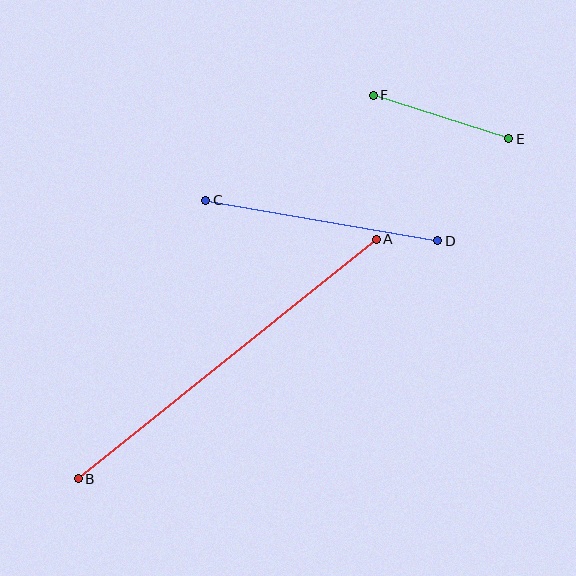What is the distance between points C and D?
The distance is approximately 236 pixels.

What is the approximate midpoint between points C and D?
The midpoint is at approximately (322, 221) pixels.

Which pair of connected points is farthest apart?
Points A and B are farthest apart.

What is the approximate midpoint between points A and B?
The midpoint is at approximately (227, 359) pixels.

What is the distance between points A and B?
The distance is approximately 382 pixels.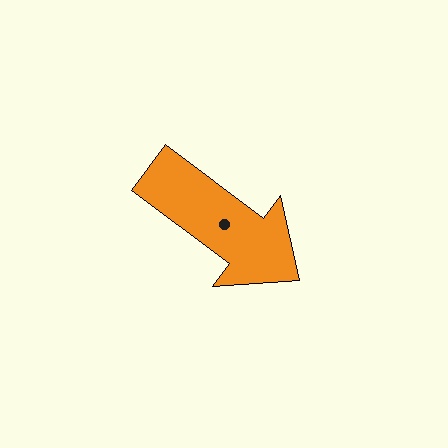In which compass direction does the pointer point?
Southeast.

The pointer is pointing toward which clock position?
Roughly 4 o'clock.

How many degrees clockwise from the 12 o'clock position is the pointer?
Approximately 127 degrees.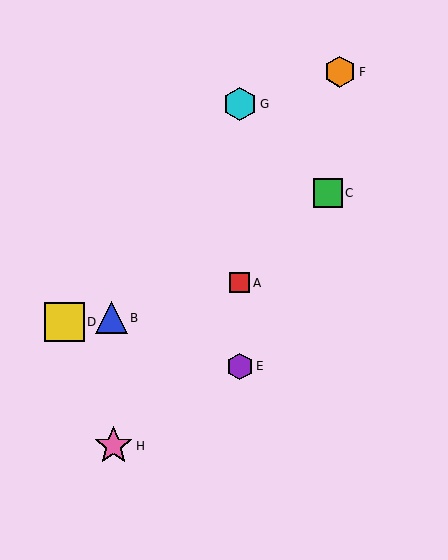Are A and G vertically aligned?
Yes, both are at x≈240.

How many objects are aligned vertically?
3 objects (A, E, G) are aligned vertically.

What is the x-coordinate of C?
Object C is at x≈328.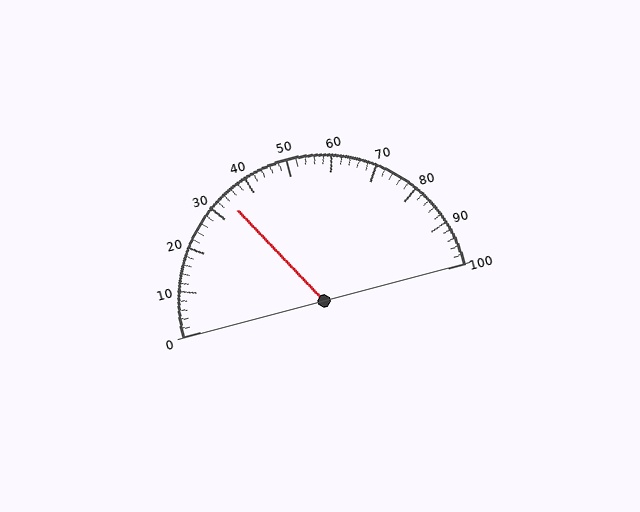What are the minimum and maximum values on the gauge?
The gauge ranges from 0 to 100.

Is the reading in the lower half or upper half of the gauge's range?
The reading is in the lower half of the range (0 to 100).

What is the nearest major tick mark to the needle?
The nearest major tick mark is 30.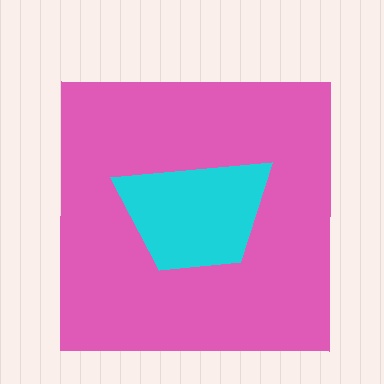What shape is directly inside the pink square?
The cyan trapezoid.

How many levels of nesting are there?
2.